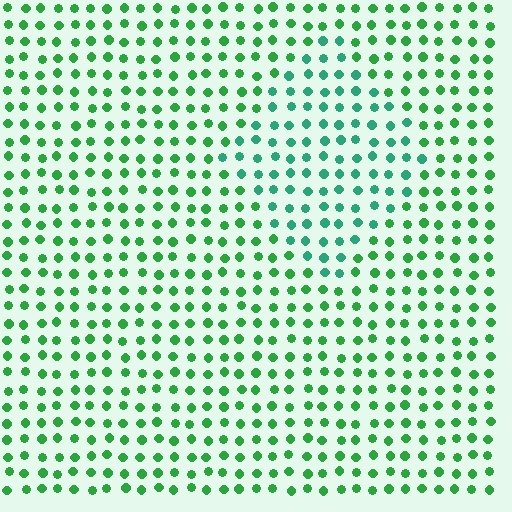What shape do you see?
I see a diamond.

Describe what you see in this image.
The image is filled with small green elements in a uniform arrangement. A diamond-shaped region is visible where the elements are tinted to a slightly different hue, forming a subtle color boundary.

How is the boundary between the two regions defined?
The boundary is defined purely by a slight shift in hue (about 30 degrees). Spacing, size, and orientation are identical on both sides.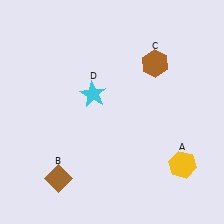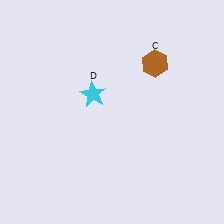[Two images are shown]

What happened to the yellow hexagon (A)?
The yellow hexagon (A) was removed in Image 2. It was in the bottom-right area of Image 1.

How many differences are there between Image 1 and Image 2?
There are 2 differences between the two images.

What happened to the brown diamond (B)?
The brown diamond (B) was removed in Image 2. It was in the bottom-left area of Image 1.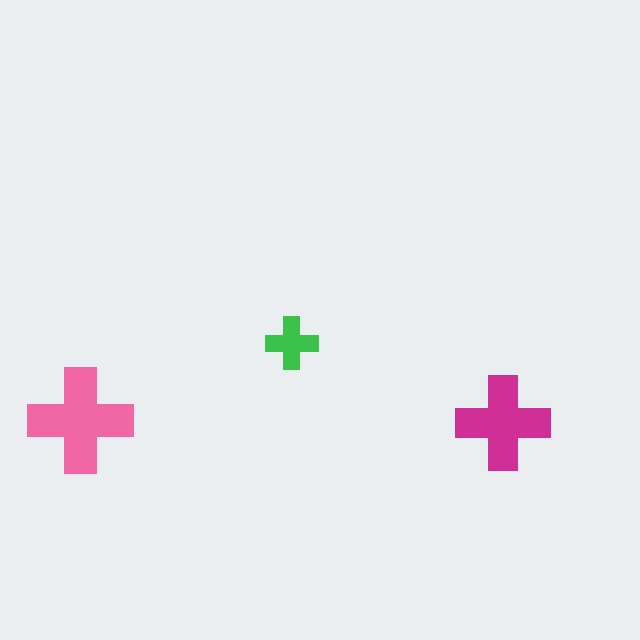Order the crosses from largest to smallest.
the pink one, the magenta one, the green one.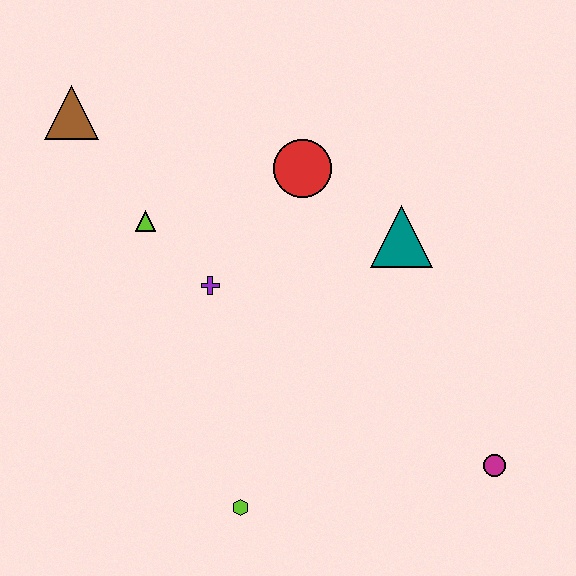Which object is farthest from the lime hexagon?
The brown triangle is farthest from the lime hexagon.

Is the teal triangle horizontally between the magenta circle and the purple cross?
Yes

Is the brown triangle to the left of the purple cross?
Yes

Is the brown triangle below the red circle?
No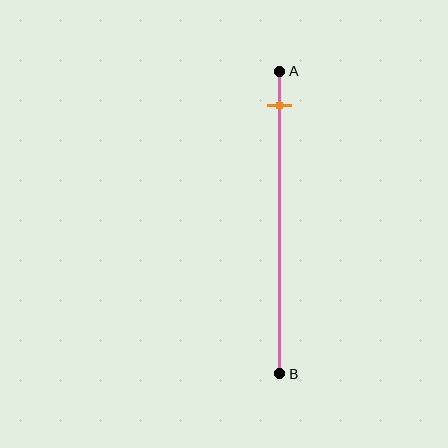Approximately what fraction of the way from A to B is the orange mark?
The orange mark is approximately 10% of the way from A to B.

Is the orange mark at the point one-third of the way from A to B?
No, the mark is at about 10% from A, not at the 33% one-third point.